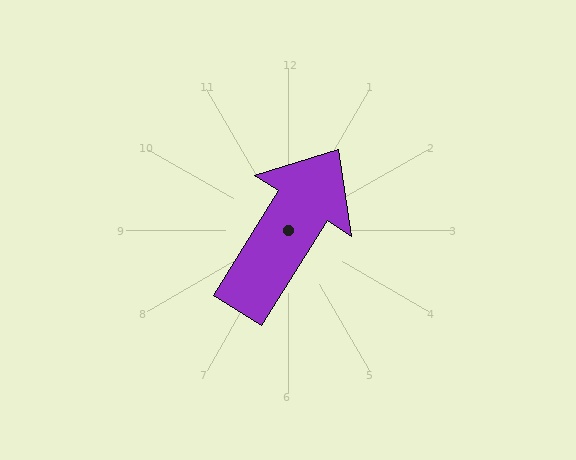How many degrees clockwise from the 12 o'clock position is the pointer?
Approximately 32 degrees.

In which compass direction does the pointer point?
Northeast.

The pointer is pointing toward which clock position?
Roughly 1 o'clock.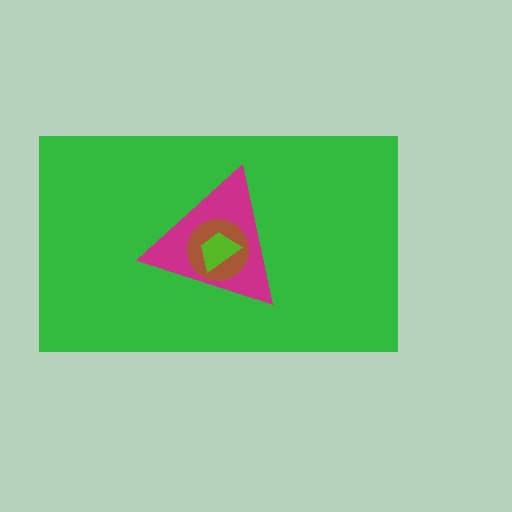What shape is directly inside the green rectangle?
The magenta triangle.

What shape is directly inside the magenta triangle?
The brown circle.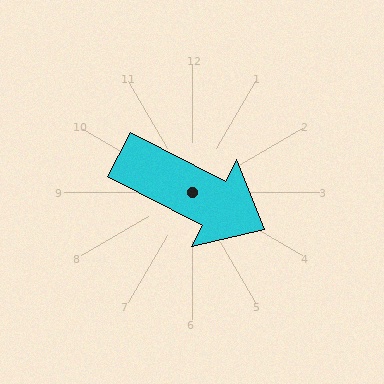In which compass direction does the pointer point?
Southeast.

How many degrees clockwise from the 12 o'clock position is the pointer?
Approximately 117 degrees.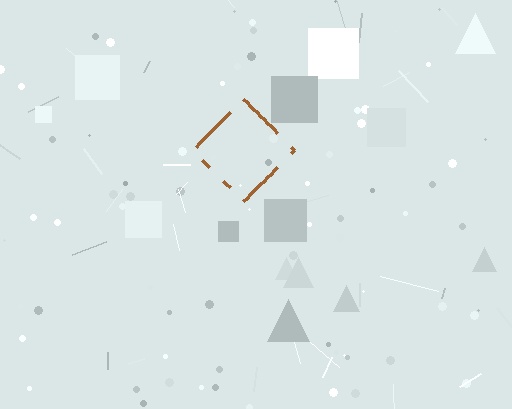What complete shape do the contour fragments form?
The contour fragments form a diamond.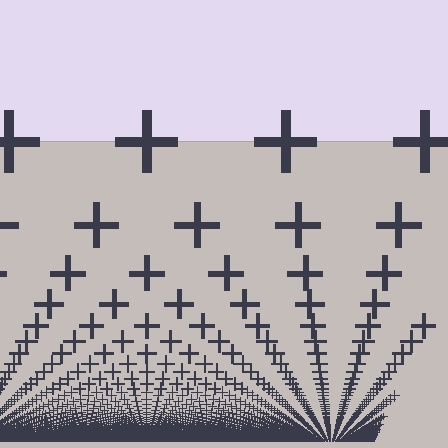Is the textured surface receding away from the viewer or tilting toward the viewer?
The surface appears to tilt toward the viewer. Texture elements get larger and sparser toward the top.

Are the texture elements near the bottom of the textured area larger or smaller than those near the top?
Smaller. The gradient is inverted — elements near the bottom are smaller and denser.